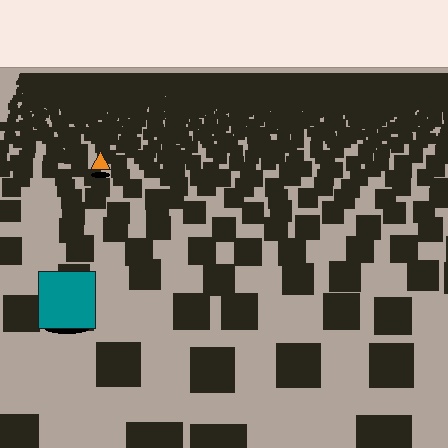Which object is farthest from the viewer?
The orange triangle is farthest from the viewer. It appears smaller and the ground texture around it is denser.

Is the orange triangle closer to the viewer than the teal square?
No. The teal square is closer — you can tell from the texture gradient: the ground texture is coarser near it.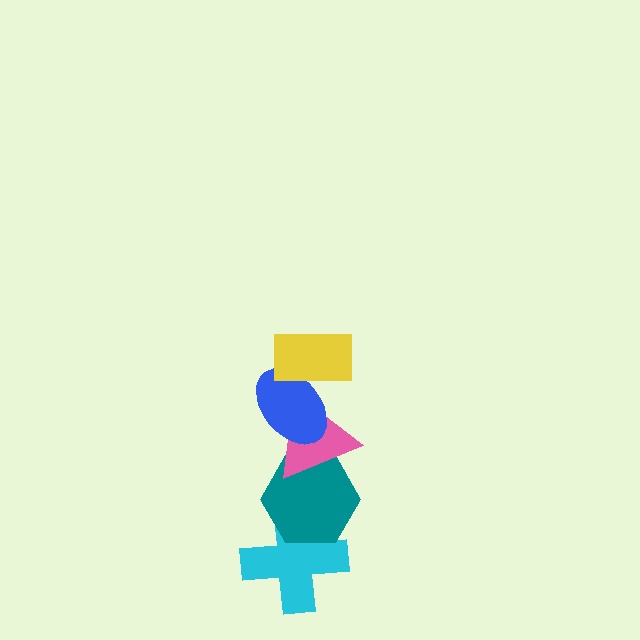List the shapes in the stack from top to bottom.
From top to bottom: the yellow rectangle, the blue ellipse, the pink triangle, the teal hexagon, the cyan cross.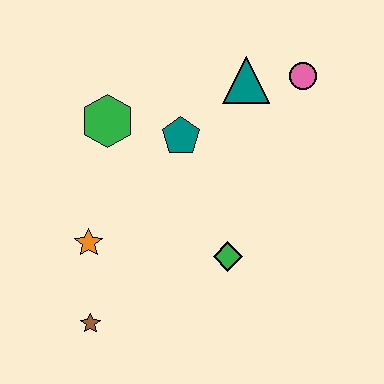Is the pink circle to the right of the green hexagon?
Yes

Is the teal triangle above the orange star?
Yes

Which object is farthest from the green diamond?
The pink circle is farthest from the green diamond.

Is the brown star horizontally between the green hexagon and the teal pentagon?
No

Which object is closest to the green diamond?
The teal pentagon is closest to the green diamond.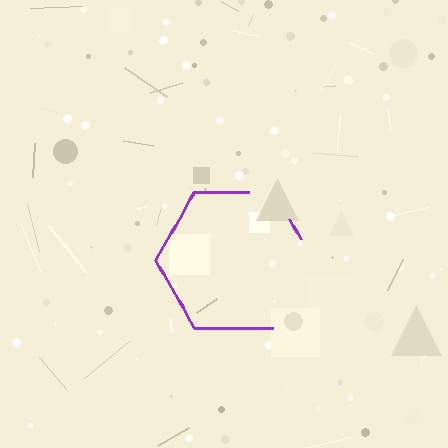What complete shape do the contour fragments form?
The contour fragments form a hexagon.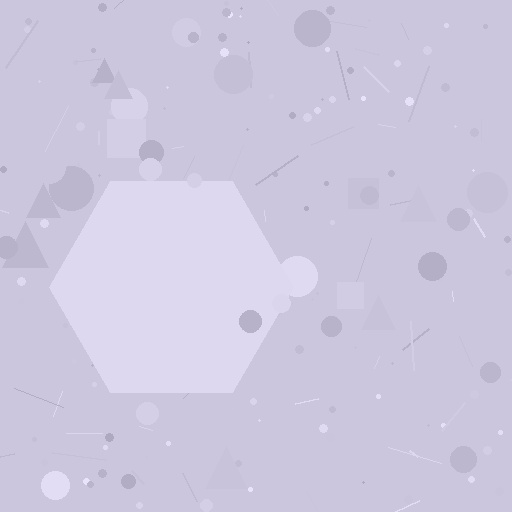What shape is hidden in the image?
A hexagon is hidden in the image.